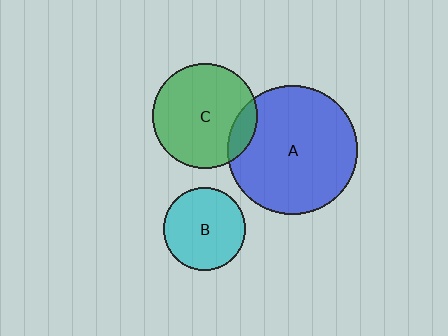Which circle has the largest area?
Circle A (blue).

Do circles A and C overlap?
Yes.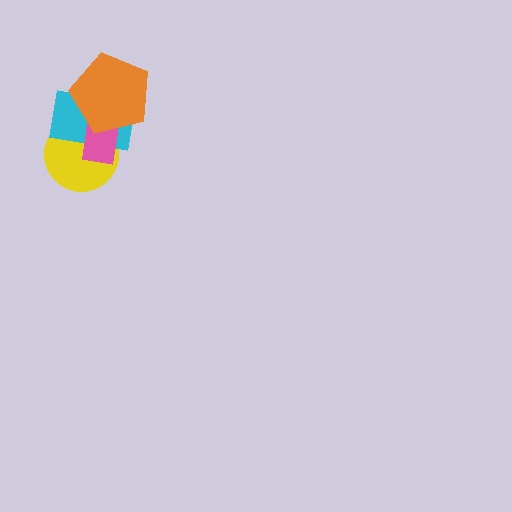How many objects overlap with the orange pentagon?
3 objects overlap with the orange pentagon.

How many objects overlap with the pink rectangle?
3 objects overlap with the pink rectangle.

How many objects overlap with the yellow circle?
3 objects overlap with the yellow circle.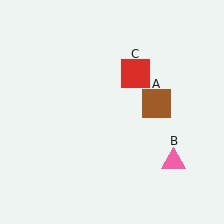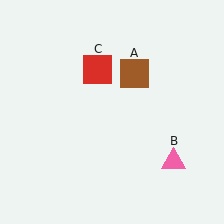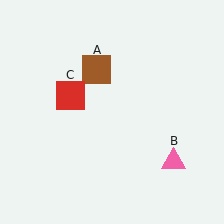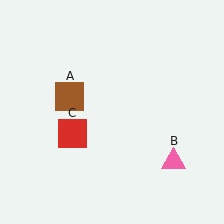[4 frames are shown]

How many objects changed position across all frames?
2 objects changed position: brown square (object A), red square (object C).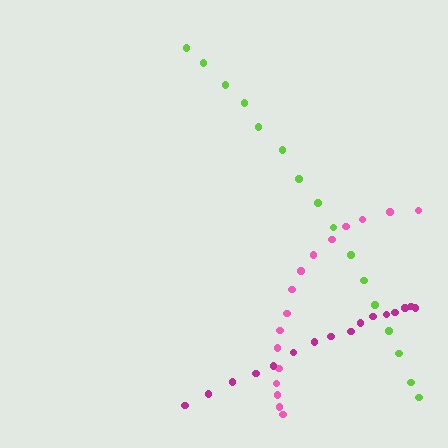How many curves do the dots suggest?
There are 3 distinct paths.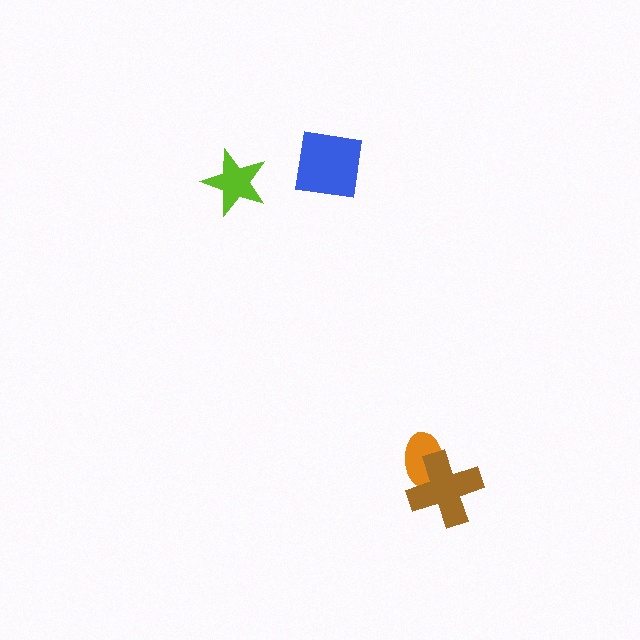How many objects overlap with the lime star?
0 objects overlap with the lime star.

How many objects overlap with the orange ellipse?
1 object overlaps with the orange ellipse.